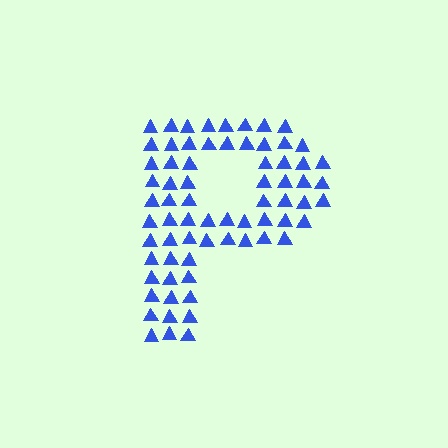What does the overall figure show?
The overall figure shows the letter P.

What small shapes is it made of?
It is made of small triangles.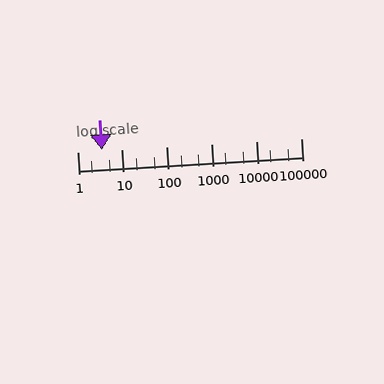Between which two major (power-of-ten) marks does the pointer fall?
The pointer is between 1 and 10.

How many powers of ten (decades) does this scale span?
The scale spans 5 decades, from 1 to 100000.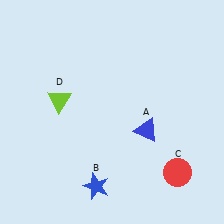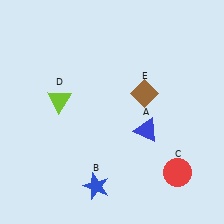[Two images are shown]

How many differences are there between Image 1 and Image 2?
There is 1 difference between the two images.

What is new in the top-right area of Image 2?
A brown diamond (E) was added in the top-right area of Image 2.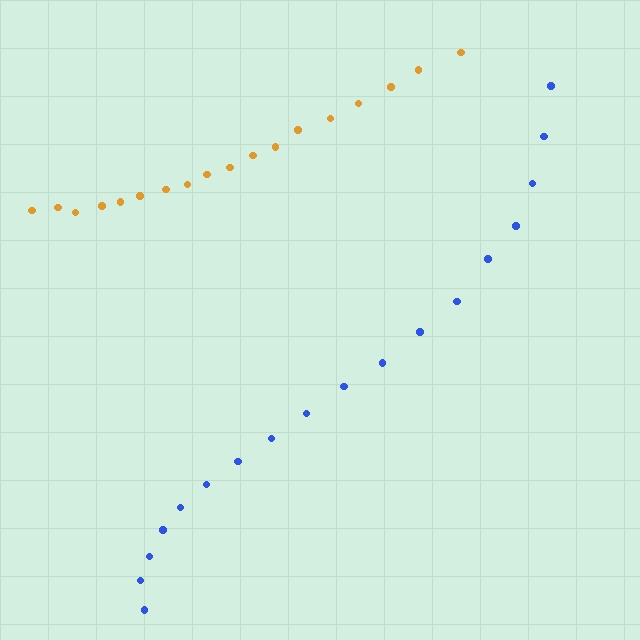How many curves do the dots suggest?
There are 2 distinct paths.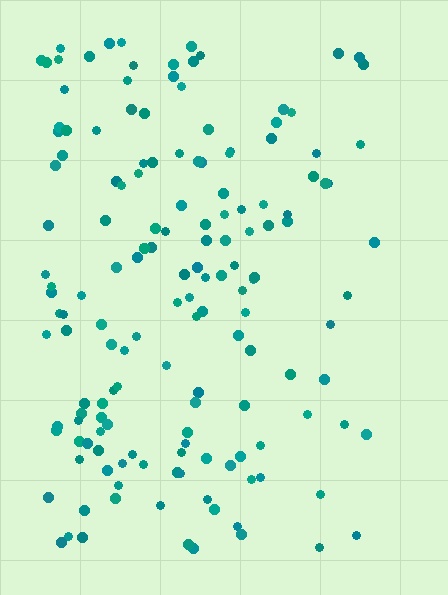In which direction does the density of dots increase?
From right to left, with the left side densest.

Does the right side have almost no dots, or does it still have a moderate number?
Still a moderate number, just noticeably fewer than the left.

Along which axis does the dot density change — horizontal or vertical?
Horizontal.